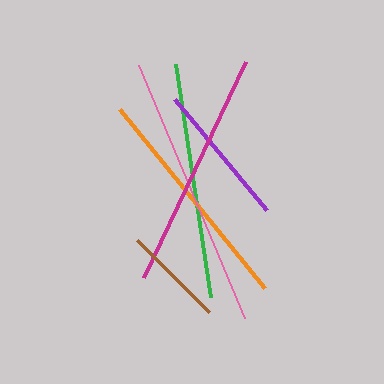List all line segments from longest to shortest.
From longest to shortest: pink, magenta, green, orange, purple, brown.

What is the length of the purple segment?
The purple segment is approximately 144 pixels long.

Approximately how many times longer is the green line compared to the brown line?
The green line is approximately 2.3 times the length of the brown line.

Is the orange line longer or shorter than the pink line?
The pink line is longer than the orange line.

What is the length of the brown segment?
The brown segment is approximately 102 pixels long.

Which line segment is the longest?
The pink line is the longest at approximately 274 pixels.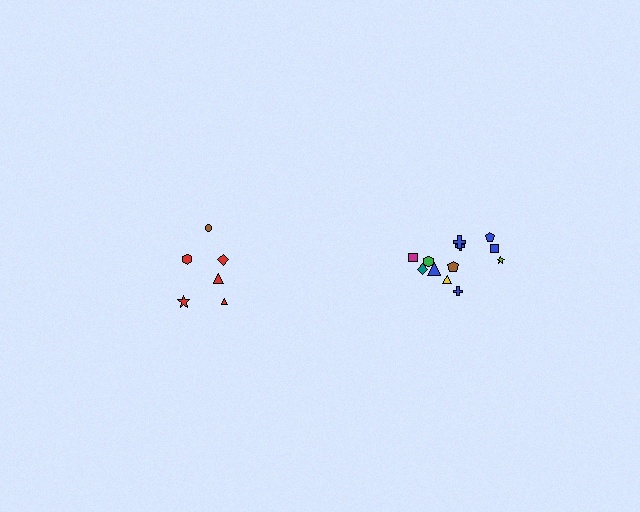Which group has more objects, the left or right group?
The right group.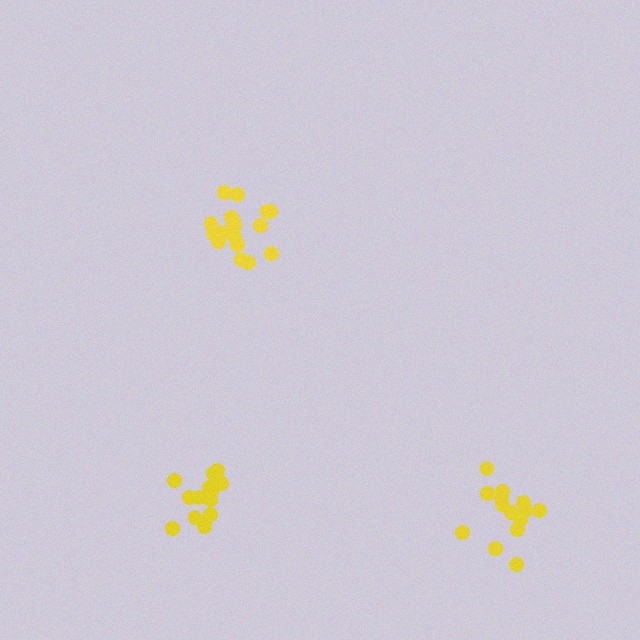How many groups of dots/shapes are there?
There are 3 groups.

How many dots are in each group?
Group 1: 17 dots, Group 2: 14 dots, Group 3: 14 dots (45 total).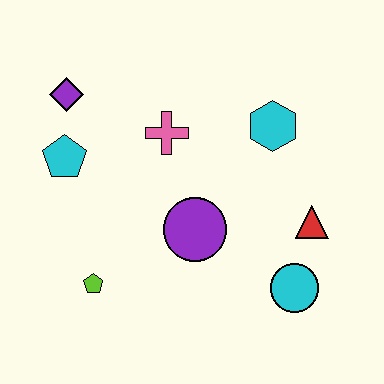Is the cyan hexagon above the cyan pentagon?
Yes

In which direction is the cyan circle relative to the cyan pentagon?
The cyan circle is to the right of the cyan pentagon.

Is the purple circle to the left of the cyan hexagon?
Yes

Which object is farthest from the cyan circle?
The purple diamond is farthest from the cyan circle.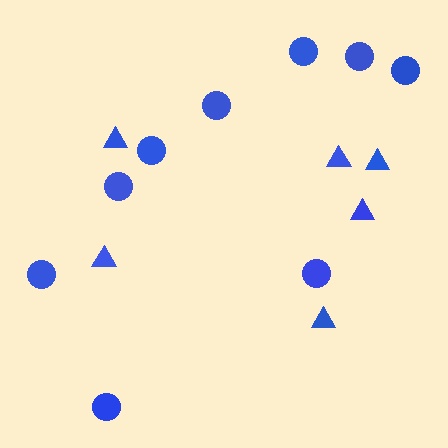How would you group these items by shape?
There are 2 groups: one group of circles (9) and one group of triangles (6).